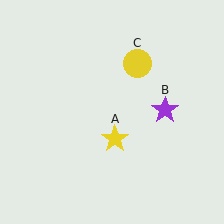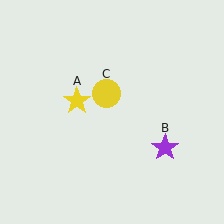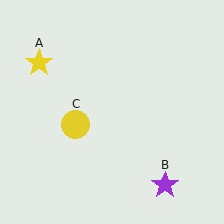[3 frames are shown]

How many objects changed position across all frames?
3 objects changed position: yellow star (object A), purple star (object B), yellow circle (object C).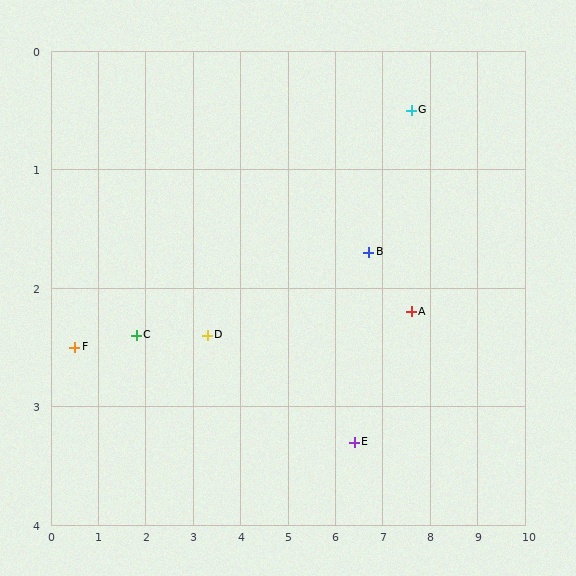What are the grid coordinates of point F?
Point F is at approximately (0.5, 2.5).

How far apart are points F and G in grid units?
Points F and G are about 7.4 grid units apart.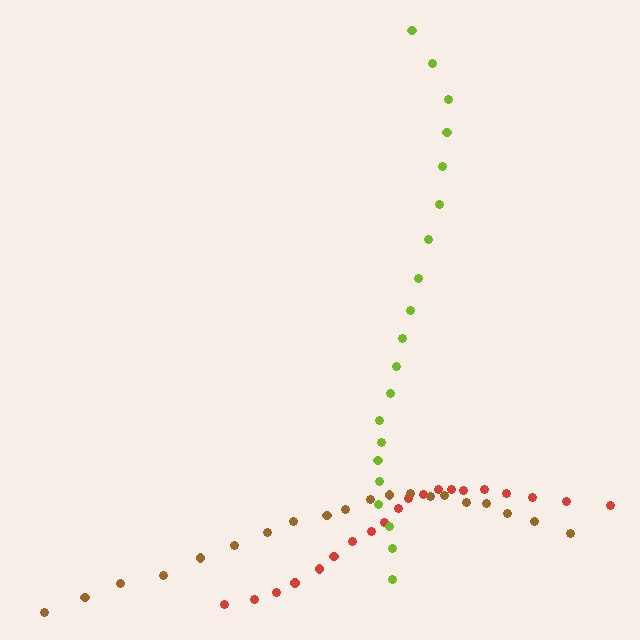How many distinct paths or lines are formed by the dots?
There are 3 distinct paths.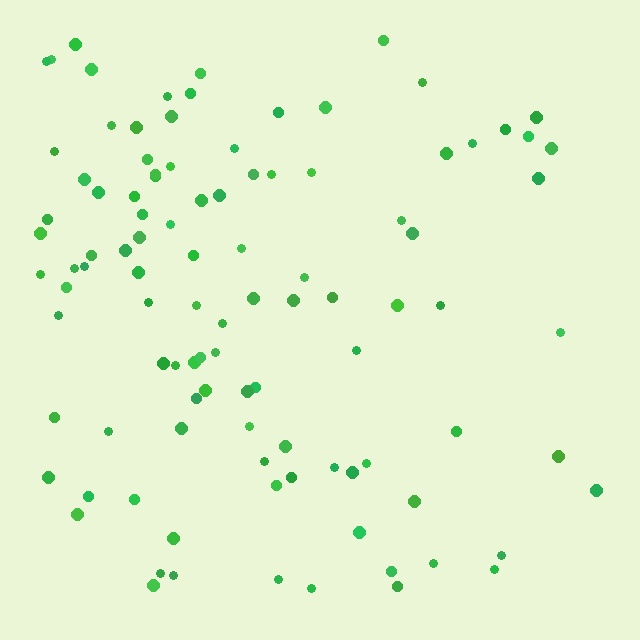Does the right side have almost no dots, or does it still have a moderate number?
Still a moderate number, just noticeably fewer than the left.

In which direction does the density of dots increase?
From right to left, with the left side densest.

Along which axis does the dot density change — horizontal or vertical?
Horizontal.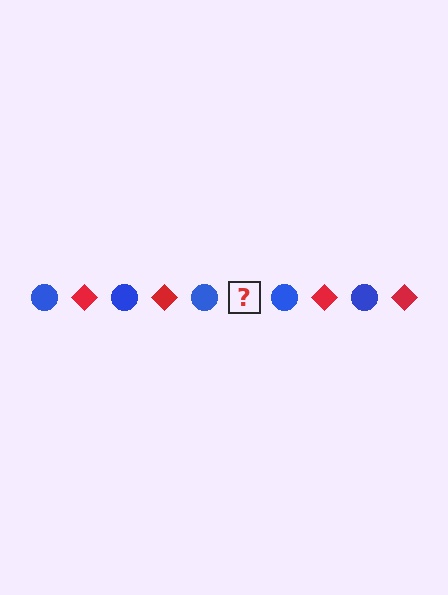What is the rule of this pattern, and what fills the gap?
The rule is that the pattern alternates between blue circle and red diamond. The gap should be filled with a red diamond.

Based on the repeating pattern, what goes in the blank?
The blank should be a red diamond.